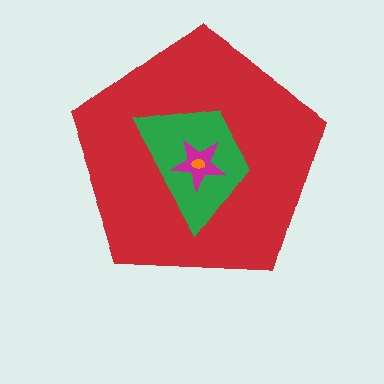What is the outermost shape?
The red pentagon.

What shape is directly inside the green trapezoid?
The magenta star.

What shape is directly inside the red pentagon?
The green trapezoid.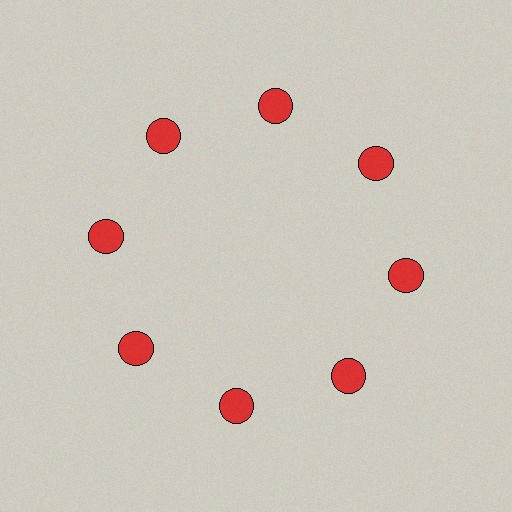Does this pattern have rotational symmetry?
Yes, this pattern has 8-fold rotational symmetry. It looks the same after rotating 45 degrees around the center.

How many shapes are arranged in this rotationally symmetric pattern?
There are 8 shapes, arranged in 8 groups of 1.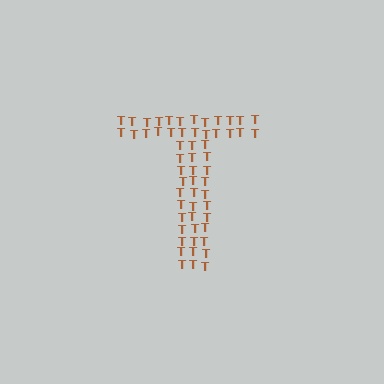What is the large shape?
The large shape is the letter T.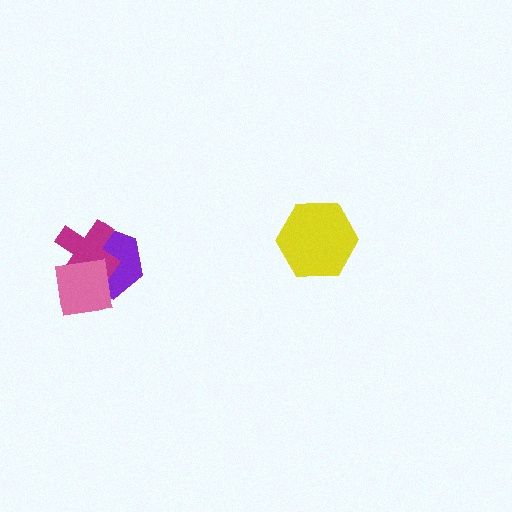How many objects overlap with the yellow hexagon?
0 objects overlap with the yellow hexagon.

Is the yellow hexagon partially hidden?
No, no other shape covers it.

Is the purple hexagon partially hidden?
Yes, it is partially covered by another shape.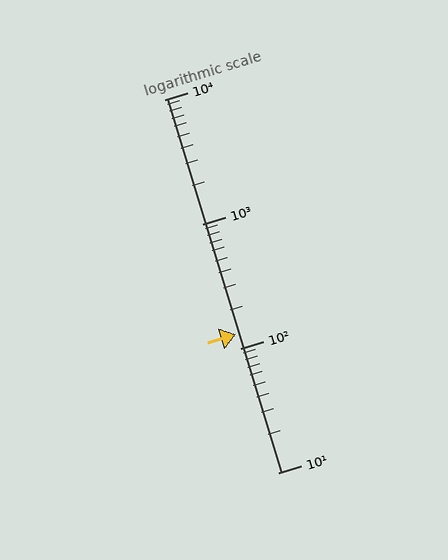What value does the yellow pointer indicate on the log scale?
The pointer indicates approximately 130.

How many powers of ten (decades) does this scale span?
The scale spans 3 decades, from 10 to 10000.